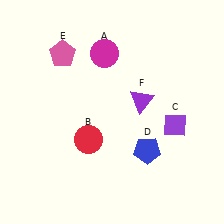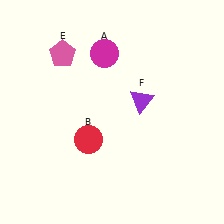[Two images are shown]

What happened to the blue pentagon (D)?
The blue pentagon (D) was removed in Image 2. It was in the bottom-right area of Image 1.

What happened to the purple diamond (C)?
The purple diamond (C) was removed in Image 2. It was in the bottom-right area of Image 1.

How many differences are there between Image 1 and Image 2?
There are 2 differences between the two images.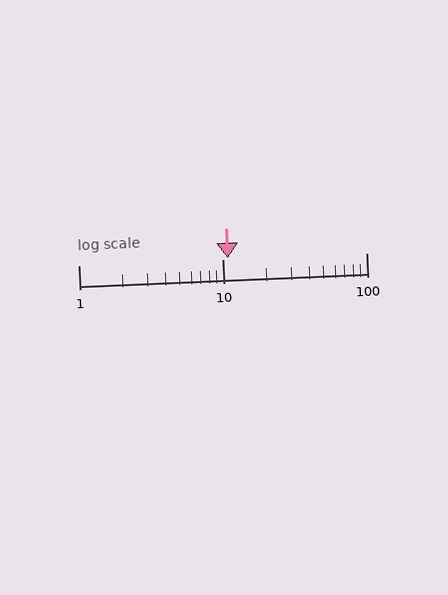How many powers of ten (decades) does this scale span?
The scale spans 2 decades, from 1 to 100.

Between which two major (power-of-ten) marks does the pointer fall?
The pointer is between 10 and 100.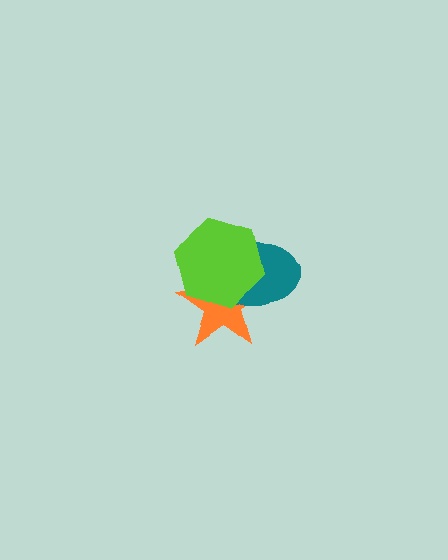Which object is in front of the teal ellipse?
The lime hexagon is in front of the teal ellipse.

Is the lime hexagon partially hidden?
No, no other shape covers it.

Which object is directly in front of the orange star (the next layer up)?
The teal ellipse is directly in front of the orange star.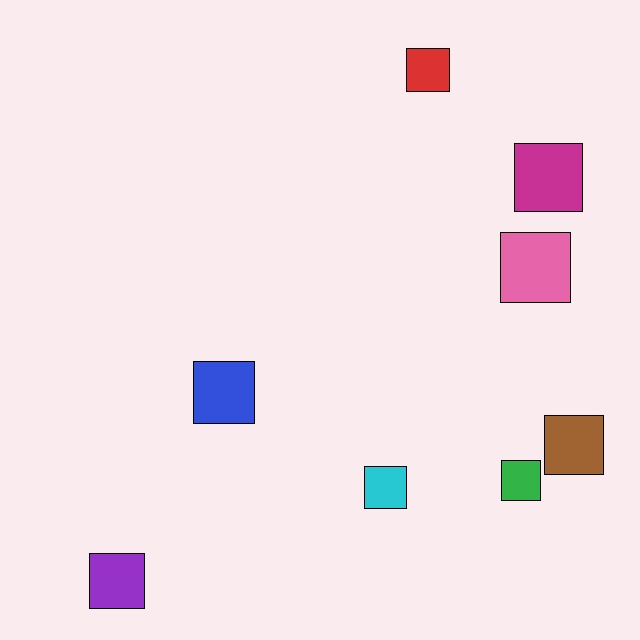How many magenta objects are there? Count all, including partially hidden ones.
There is 1 magenta object.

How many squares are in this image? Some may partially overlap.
There are 8 squares.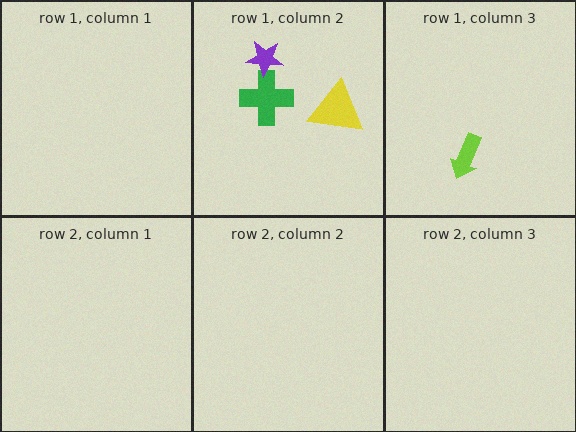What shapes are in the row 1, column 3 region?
The lime arrow.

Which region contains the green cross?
The row 1, column 2 region.